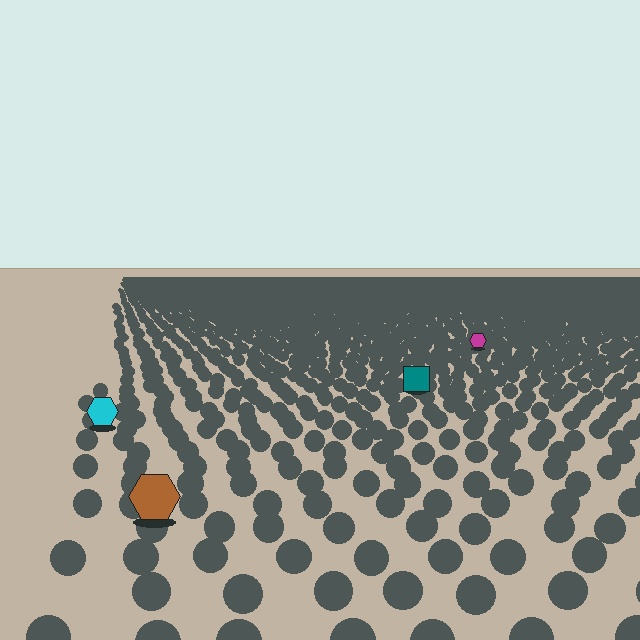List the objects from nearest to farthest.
From nearest to farthest: the brown hexagon, the cyan hexagon, the teal square, the magenta hexagon.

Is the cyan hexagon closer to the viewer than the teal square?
Yes. The cyan hexagon is closer — you can tell from the texture gradient: the ground texture is coarser near it.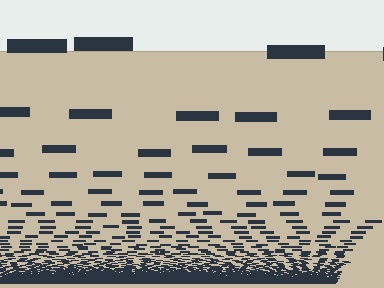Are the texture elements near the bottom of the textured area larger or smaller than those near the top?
Smaller. The gradient is inverted — elements near the bottom are smaller and denser.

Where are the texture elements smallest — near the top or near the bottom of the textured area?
Near the bottom.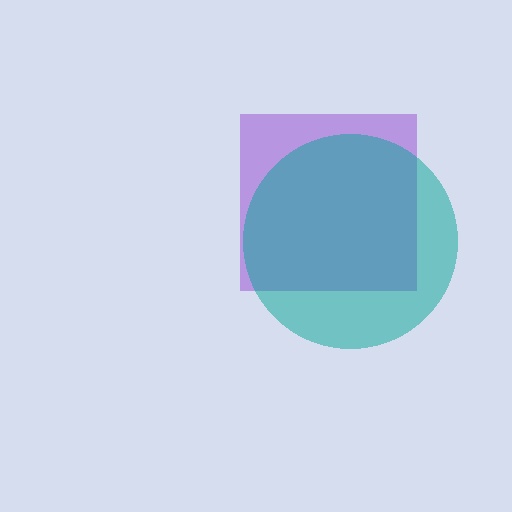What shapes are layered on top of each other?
The layered shapes are: a purple square, a teal circle.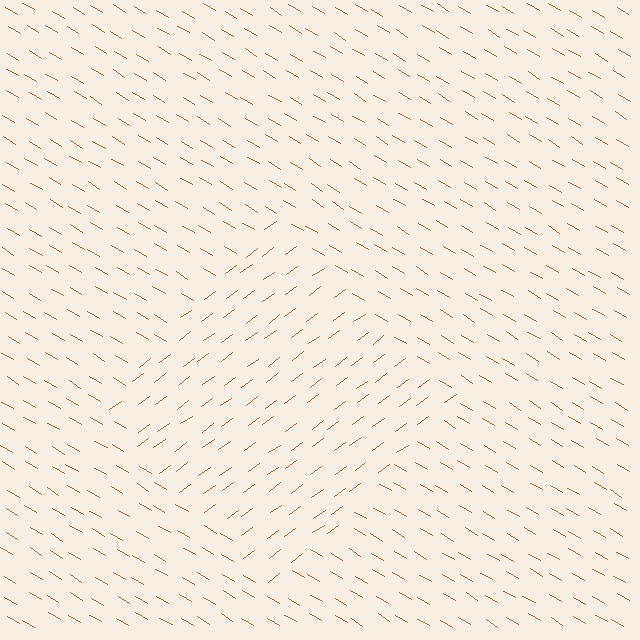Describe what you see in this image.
The image is filled with small brown line segments. A diamond region in the image has lines oriented differently from the surrounding lines, creating a visible texture boundary.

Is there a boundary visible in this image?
Yes, there is a texture boundary formed by a change in line orientation.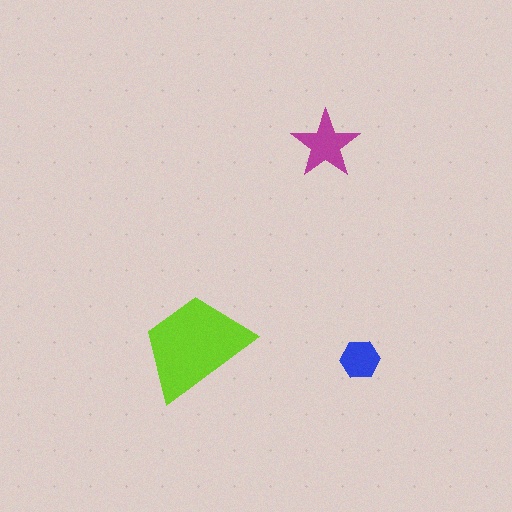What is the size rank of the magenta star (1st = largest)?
2nd.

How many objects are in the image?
There are 3 objects in the image.